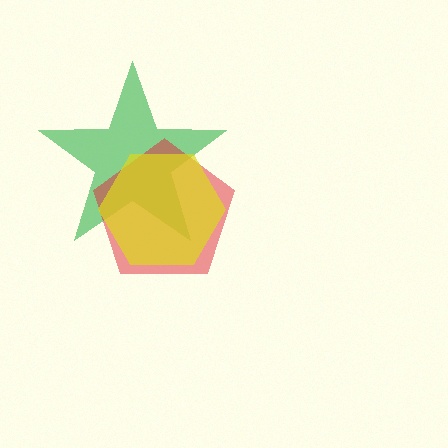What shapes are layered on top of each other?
The layered shapes are: a green star, a red pentagon, a yellow hexagon.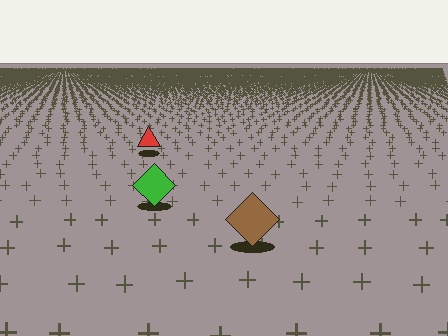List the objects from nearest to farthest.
From nearest to farthest: the brown diamond, the green diamond, the red triangle.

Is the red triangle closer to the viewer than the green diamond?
No. The green diamond is closer — you can tell from the texture gradient: the ground texture is coarser near it.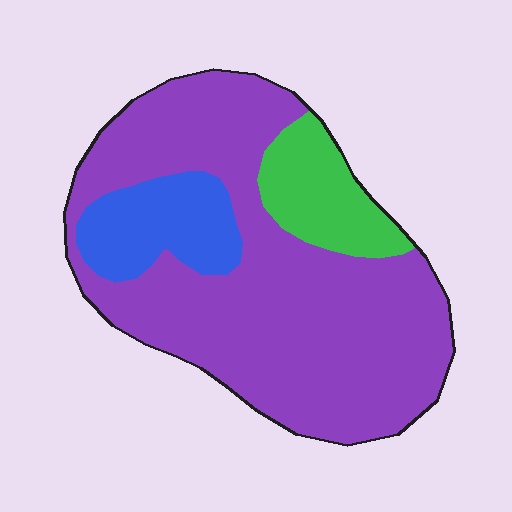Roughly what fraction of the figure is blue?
Blue takes up about one eighth (1/8) of the figure.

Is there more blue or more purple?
Purple.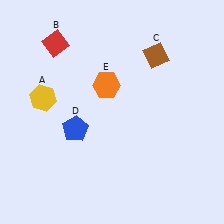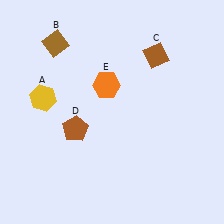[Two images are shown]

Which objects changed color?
B changed from red to brown. D changed from blue to brown.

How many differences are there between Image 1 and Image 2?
There are 2 differences between the two images.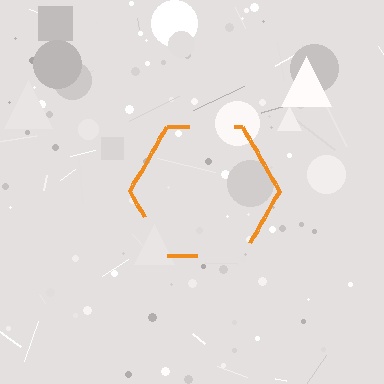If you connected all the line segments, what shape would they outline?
They would outline a hexagon.